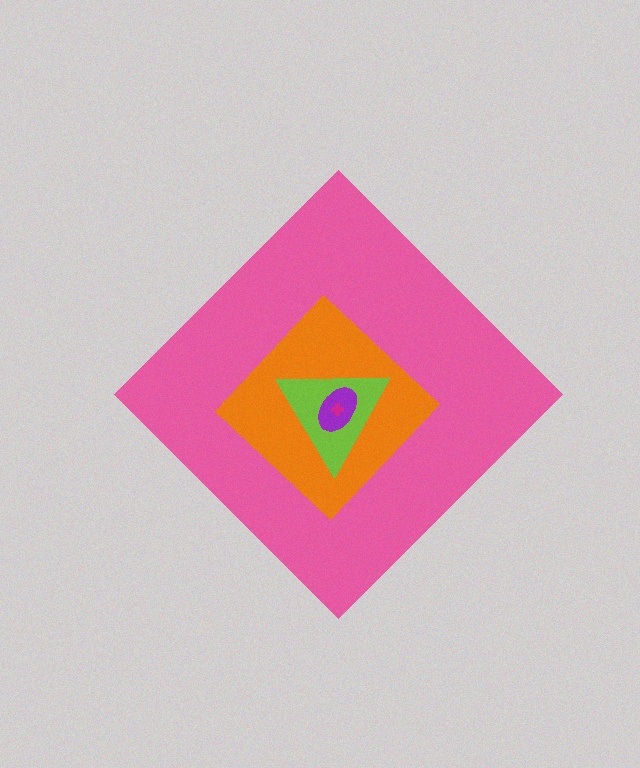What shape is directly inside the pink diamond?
The orange diamond.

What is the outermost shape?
The pink diamond.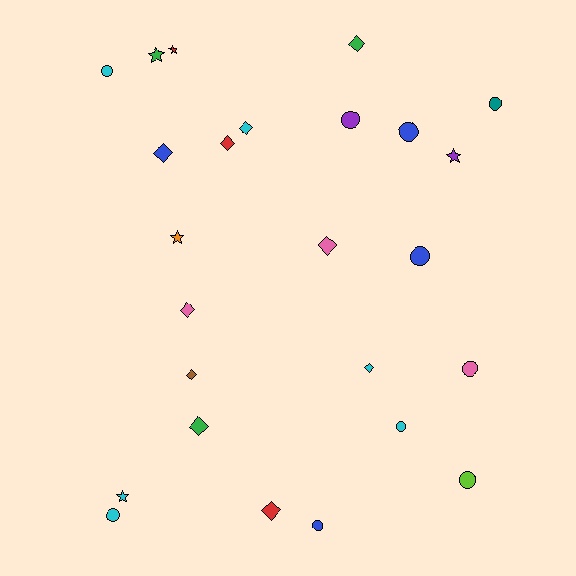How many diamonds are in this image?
There are 10 diamonds.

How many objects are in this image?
There are 25 objects.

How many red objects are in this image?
There are 3 red objects.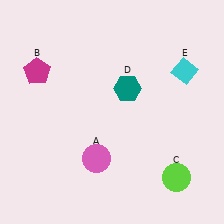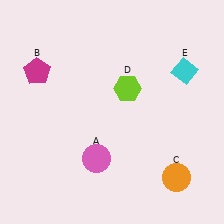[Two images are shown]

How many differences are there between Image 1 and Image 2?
There are 2 differences between the two images.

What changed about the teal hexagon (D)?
In Image 1, D is teal. In Image 2, it changed to lime.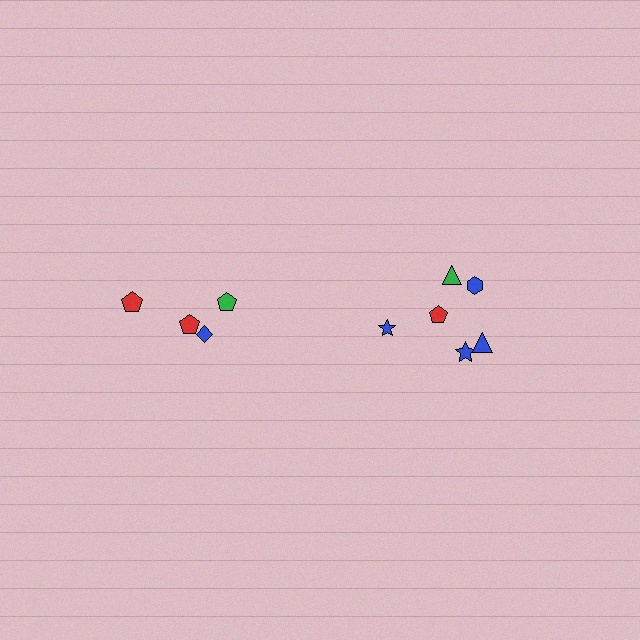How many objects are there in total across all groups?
There are 10 objects.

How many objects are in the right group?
There are 6 objects.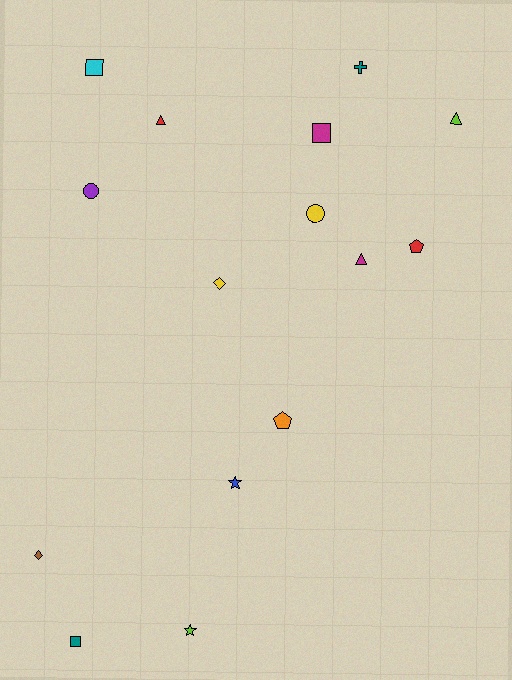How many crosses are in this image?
There is 1 cross.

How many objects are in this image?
There are 15 objects.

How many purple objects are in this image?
There is 1 purple object.